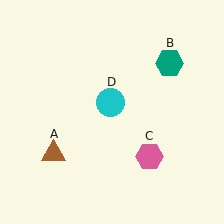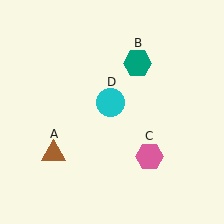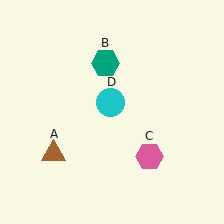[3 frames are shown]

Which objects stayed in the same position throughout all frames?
Brown triangle (object A) and pink hexagon (object C) and cyan circle (object D) remained stationary.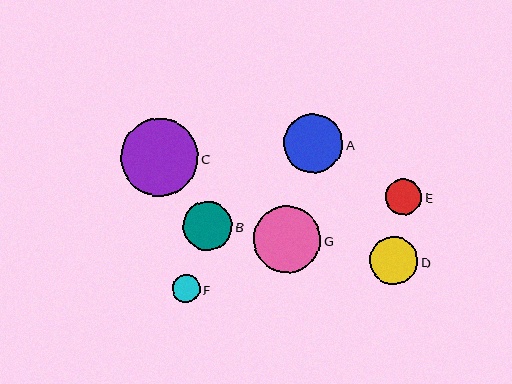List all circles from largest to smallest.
From largest to smallest: C, G, A, B, D, E, F.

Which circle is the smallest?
Circle F is the smallest with a size of approximately 28 pixels.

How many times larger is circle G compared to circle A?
Circle G is approximately 1.1 times the size of circle A.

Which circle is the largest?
Circle C is the largest with a size of approximately 78 pixels.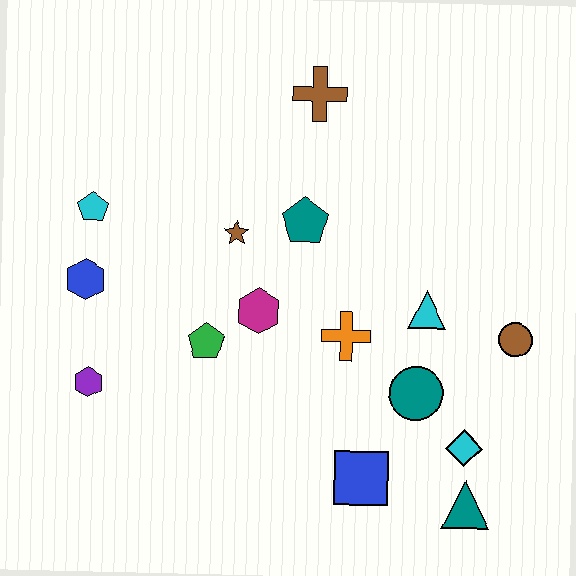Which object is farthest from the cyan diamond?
The cyan pentagon is farthest from the cyan diamond.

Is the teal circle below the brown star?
Yes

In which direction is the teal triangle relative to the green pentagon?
The teal triangle is to the right of the green pentagon.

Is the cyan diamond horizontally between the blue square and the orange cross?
No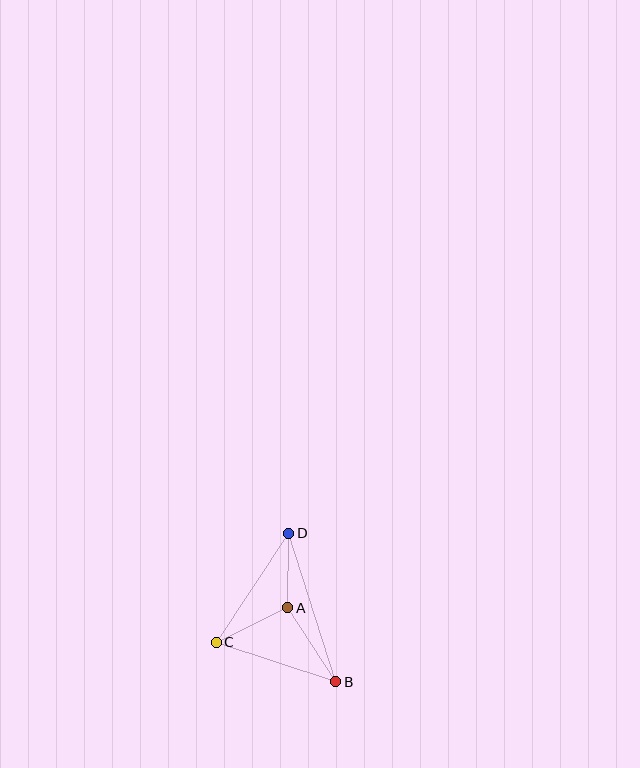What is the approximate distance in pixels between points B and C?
The distance between B and C is approximately 126 pixels.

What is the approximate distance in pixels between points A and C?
The distance between A and C is approximately 80 pixels.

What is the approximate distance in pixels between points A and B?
The distance between A and B is approximately 88 pixels.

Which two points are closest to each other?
Points A and D are closest to each other.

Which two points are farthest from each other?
Points B and D are farthest from each other.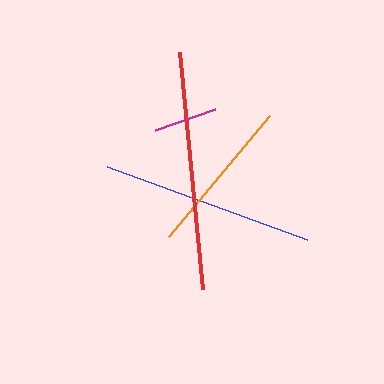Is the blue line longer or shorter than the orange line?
The blue line is longer than the orange line.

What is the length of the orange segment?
The orange segment is approximately 158 pixels long.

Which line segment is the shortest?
The magenta line is the shortest at approximately 64 pixels.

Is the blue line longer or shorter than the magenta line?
The blue line is longer than the magenta line.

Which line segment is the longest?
The red line is the longest at approximately 238 pixels.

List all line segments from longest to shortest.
From longest to shortest: red, blue, orange, magenta.